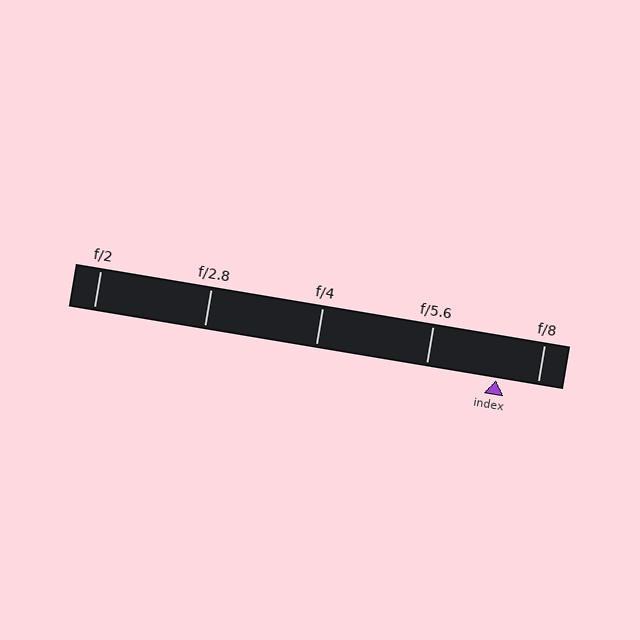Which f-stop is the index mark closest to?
The index mark is closest to f/8.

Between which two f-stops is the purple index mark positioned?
The index mark is between f/5.6 and f/8.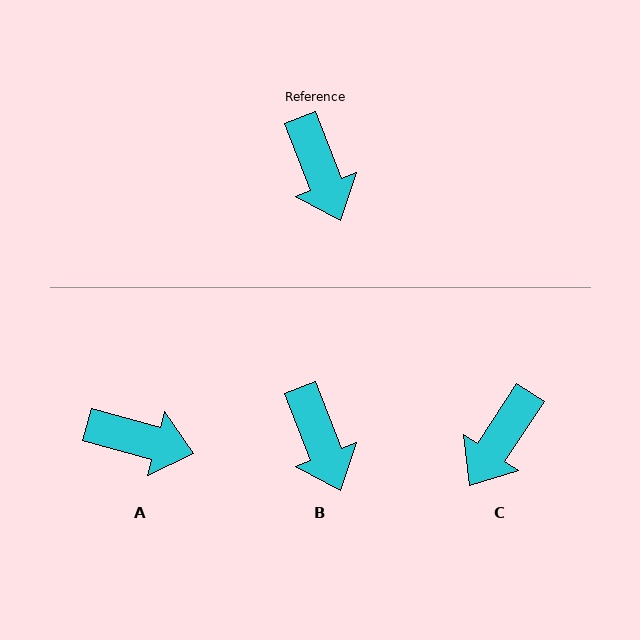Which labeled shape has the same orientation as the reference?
B.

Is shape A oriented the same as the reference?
No, it is off by about 53 degrees.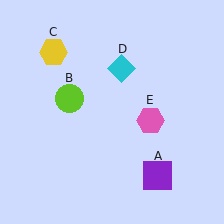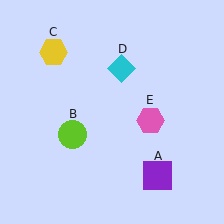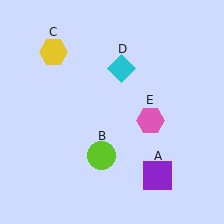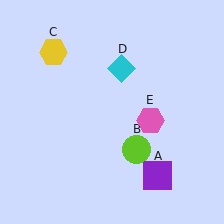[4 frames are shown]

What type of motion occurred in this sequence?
The lime circle (object B) rotated counterclockwise around the center of the scene.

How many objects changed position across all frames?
1 object changed position: lime circle (object B).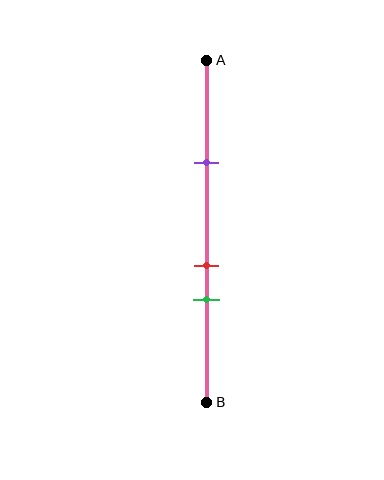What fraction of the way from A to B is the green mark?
The green mark is approximately 70% (0.7) of the way from A to B.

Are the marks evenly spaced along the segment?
No, the marks are not evenly spaced.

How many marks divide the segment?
There are 3 marks dividing the segment.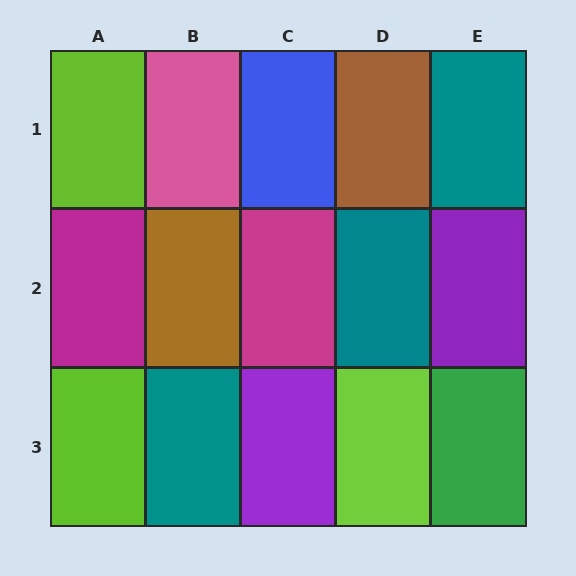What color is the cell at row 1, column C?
Blue.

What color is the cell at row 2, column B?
Brown.